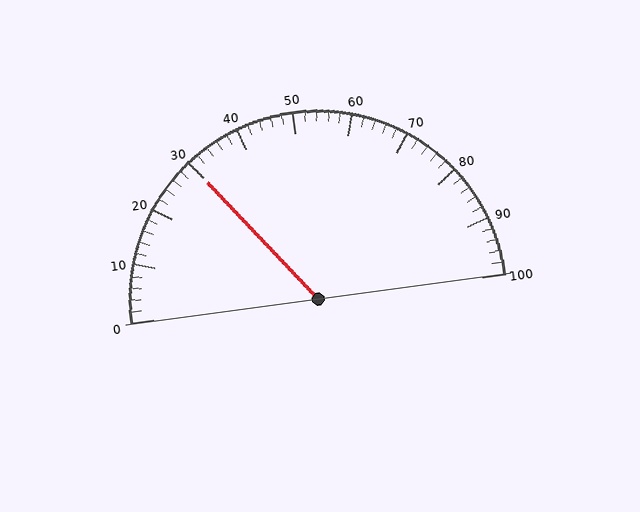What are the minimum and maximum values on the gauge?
The gauge ranges from 0 to 100.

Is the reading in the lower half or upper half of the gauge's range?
The reading is in the lower half of the range (0 to 100).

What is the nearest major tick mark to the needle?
The nearest major tick mark is 30.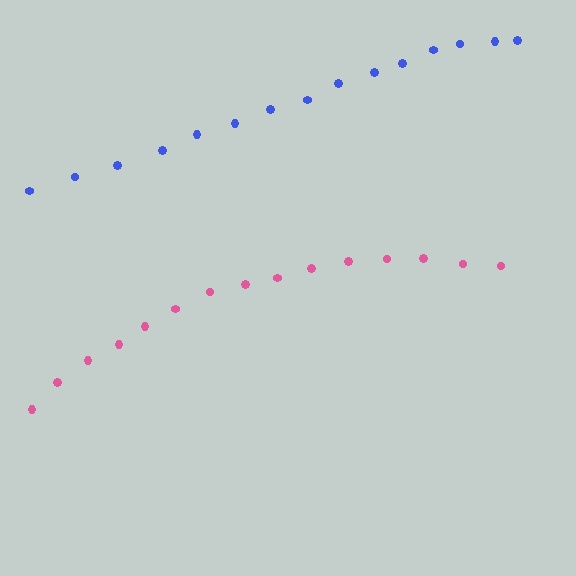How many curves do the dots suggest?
There are 2 distinct paths.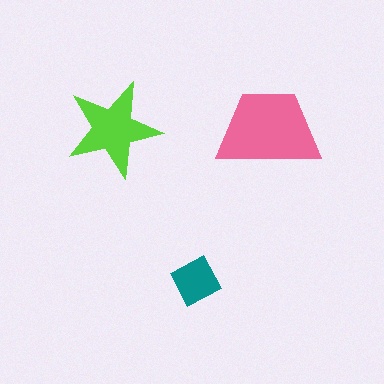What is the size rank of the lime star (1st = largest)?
2nd.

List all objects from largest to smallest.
The pink trapezoid, the lime star, the teal diamond.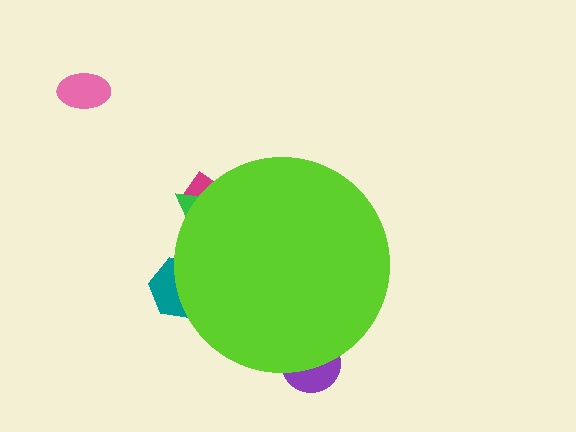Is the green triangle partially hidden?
Yes, the green triangle is partially hidden behind the lime circle.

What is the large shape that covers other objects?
A lime circle.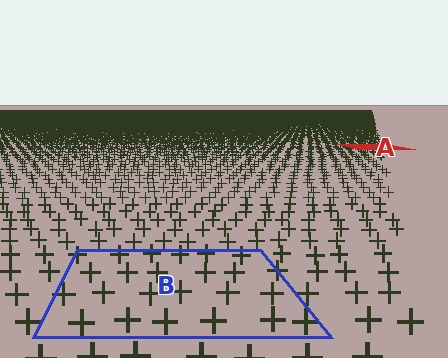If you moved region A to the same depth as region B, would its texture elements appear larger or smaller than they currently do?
They would appear larger. At a closer depth, the same texture elements are projected at a bigger on-screen size.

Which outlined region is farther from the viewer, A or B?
Region A is farther from the viewer — the texture elements inside it appear smaller and more densely packed.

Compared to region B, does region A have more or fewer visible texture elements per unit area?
Region A has more texture elements per unit area — they are packed more densely because it is farther away.